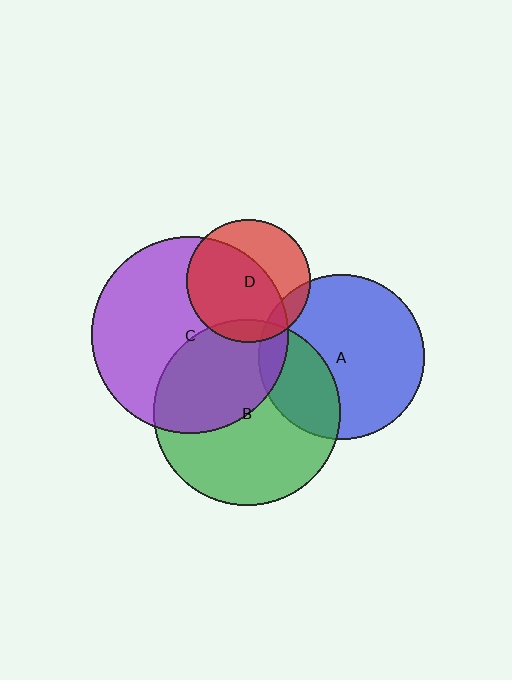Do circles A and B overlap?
Yes.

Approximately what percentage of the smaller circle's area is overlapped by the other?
Approximately 30%.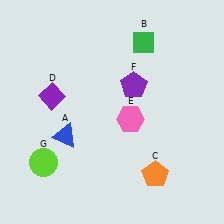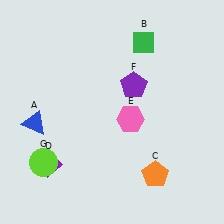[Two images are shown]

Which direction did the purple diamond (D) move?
The purple diamond (D) moved down.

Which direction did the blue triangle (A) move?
The blue triangle (A) moved left.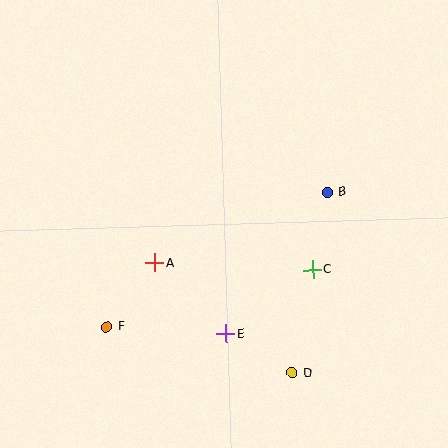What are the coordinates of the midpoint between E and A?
The midpoint between E and A is at (190, 298).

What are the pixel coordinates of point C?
Point C is at (313, 269).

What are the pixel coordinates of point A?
Point A is at (155, 263).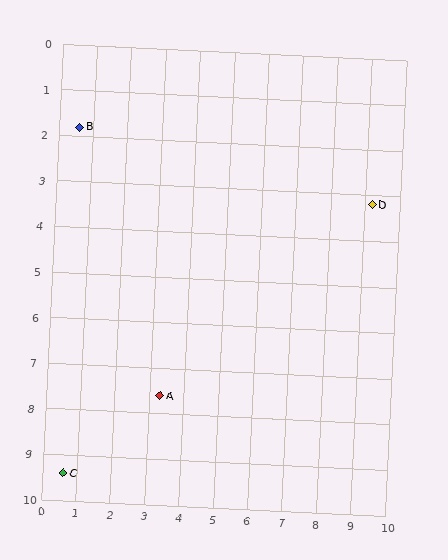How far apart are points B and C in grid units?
Points B and C are about 7.6 grid units apart.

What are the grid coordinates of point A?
Point A is at approximately (3.3, 7.6).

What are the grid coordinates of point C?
Point C is at approximately (0.6, 9.4).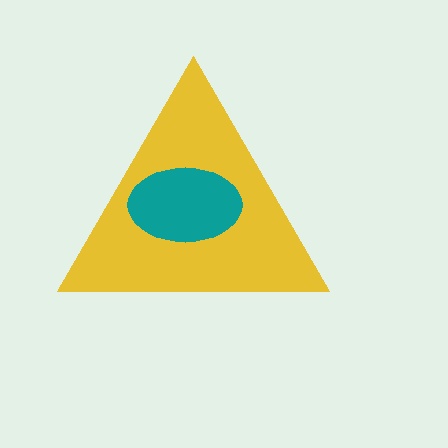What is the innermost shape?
The teal ellipse.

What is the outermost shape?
The yellow triangle.